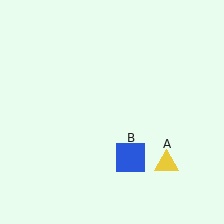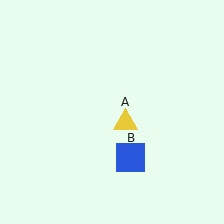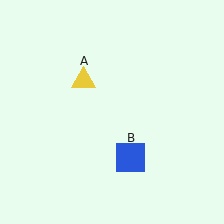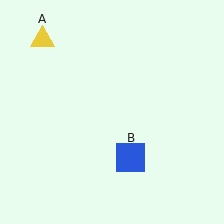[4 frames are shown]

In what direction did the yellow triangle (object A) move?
The yellow triangle (object A) moved up and to the left.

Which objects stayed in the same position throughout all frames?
Blue square (object B) remained stationary.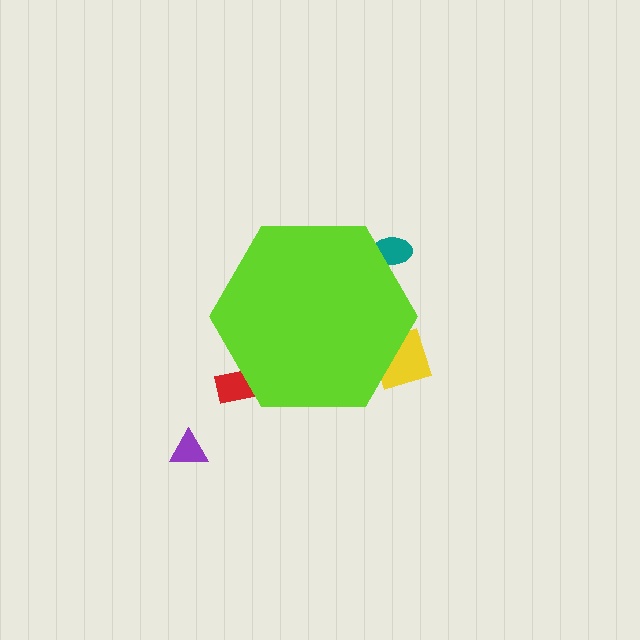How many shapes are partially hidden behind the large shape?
3 shapes are partially hidden.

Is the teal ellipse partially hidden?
Yes, the teal ellipse is partially hidden behind the lime hexagon.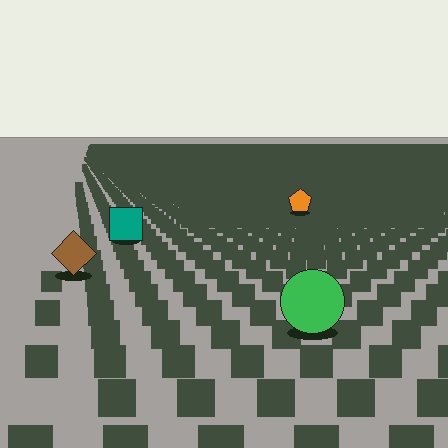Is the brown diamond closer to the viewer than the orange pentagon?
Yes. The brown diamond is closer — you can tell from the texture gradient: the ground texture is coarser near it.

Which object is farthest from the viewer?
The orange pentagon is farthest from the viewer. It appears smaller and the ground texture around it is denser.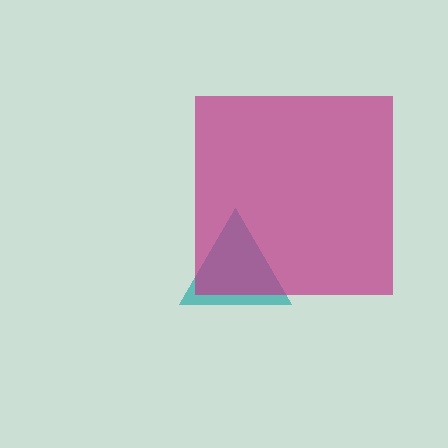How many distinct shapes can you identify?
There are 2 distinct shapes: a teal triangle, a magenta square.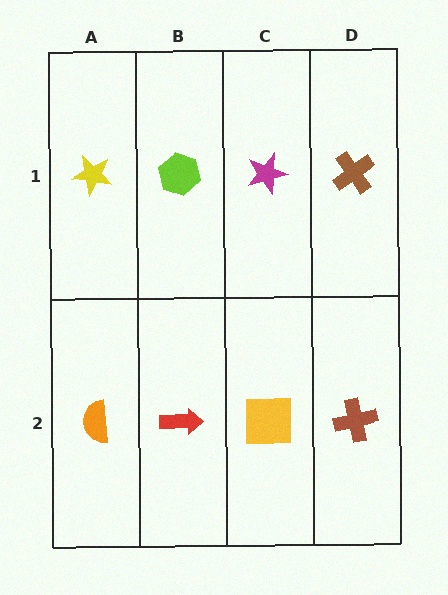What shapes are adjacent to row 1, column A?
An orange semicircle (row 2, column A), a lime hexagon (row 1, column B).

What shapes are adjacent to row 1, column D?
A brown cross (row 2, column D), a magenta star (row 1, column C).